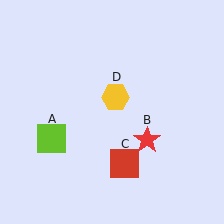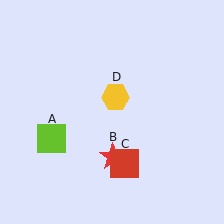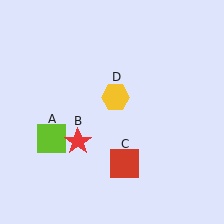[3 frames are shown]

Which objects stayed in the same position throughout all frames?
Lime square (object A) and red square (object C) and yellow hexagon (object D) remained stationary.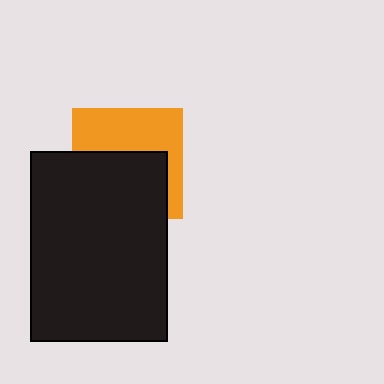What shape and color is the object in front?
The object in front is a black rectangle.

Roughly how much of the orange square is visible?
About half of it is visible (roughly 48%).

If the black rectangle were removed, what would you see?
You would see the complete orange square.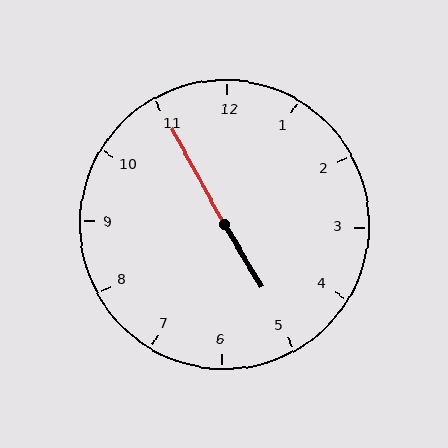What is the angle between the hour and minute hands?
Approximately 178 degrees.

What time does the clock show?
4:55.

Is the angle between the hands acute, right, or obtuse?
It is obtuse.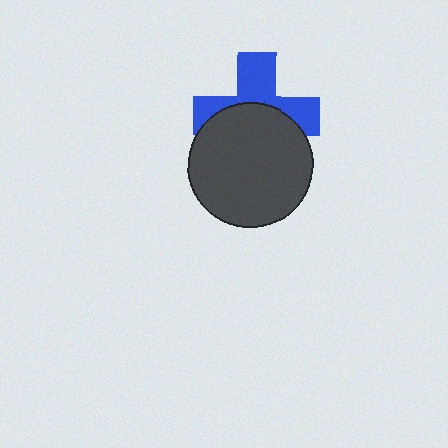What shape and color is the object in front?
The object in front is a dark gray circle.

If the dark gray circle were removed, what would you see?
You would see the complete blue cross.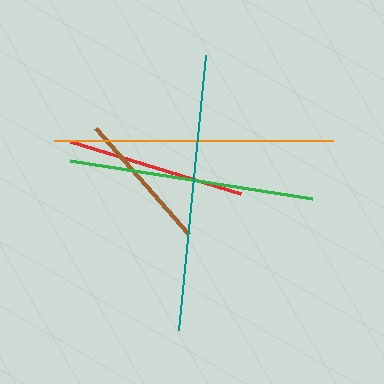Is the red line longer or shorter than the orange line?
The orange line is longer than the red line.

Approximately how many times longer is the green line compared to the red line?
The green line is approximately 1.4 times the length of the red line.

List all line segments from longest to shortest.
From longest to shortest: orange, teal, green, red, brown.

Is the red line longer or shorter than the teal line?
The teal line is longer than the red line.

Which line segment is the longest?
The orange line is the longest at approximately 279 pixels.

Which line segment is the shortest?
The brown line is the shortest at approximately 142 pixels.